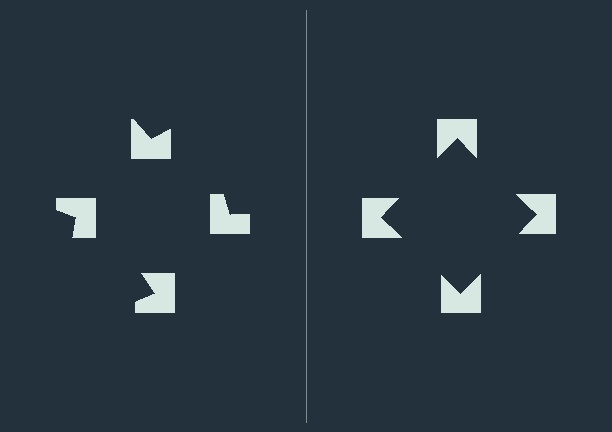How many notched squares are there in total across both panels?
8 — 4 on each side.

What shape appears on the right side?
An illusory square.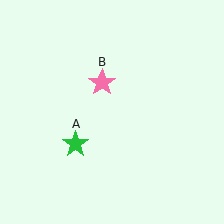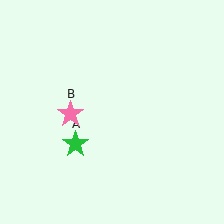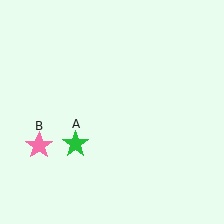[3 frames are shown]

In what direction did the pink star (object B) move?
The pink star (object B) moved down and to the left.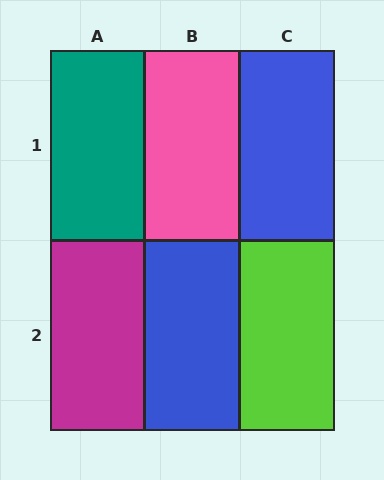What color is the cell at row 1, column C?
Blue.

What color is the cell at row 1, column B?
Pink.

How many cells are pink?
1 cell is pink.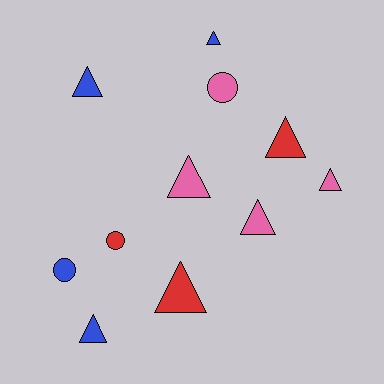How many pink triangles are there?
There are 3 pink triangles.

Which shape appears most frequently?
Triangle, with 8 objects.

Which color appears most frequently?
Blue, with 4 objects.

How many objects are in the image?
There are 11 objects.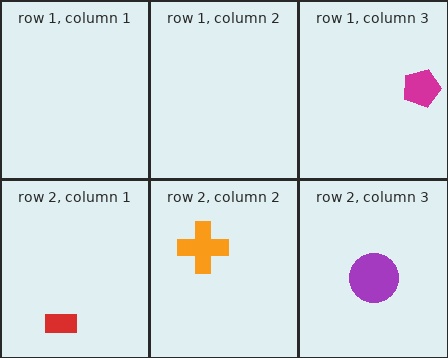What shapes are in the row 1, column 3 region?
The magenta pentagon.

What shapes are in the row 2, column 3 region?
The purple circle.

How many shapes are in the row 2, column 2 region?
1.